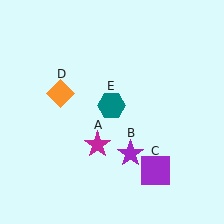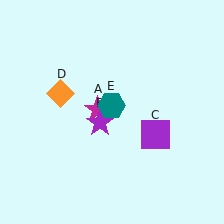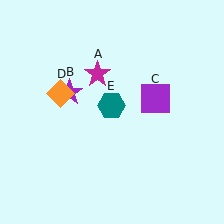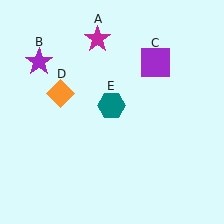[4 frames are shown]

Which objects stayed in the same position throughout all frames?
Orange diamond (object D) and teal hexagon (object E) remained stationary.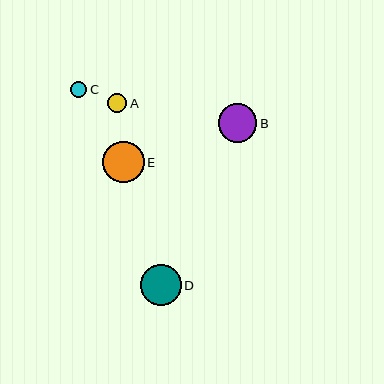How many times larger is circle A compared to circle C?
Circle A is approximately 1.2 times the size of circle C.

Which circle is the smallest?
Circle C is the smallest with a size of approximately 16 pixels.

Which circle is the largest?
Circle E is the largest with a size of approximately 42 pixels.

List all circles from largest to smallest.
From largest to smallest: E, D, B, A, C.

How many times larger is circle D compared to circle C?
Circle D is approximately 2.6 times the size of circle C.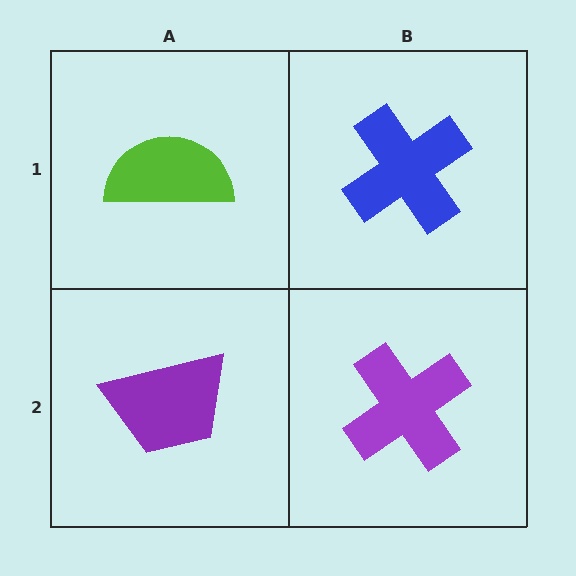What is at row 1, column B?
A blue cross.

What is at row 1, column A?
A lime semicircle.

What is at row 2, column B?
A purple cross.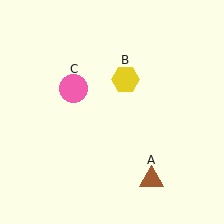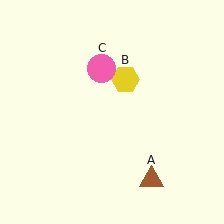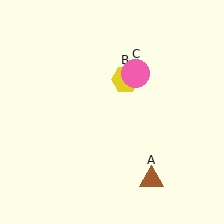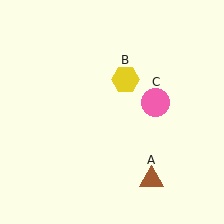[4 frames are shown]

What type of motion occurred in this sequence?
The pink circle (object C) rotated clockwise around the center of the scene.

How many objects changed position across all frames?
1 object changed position: pink circle (object C).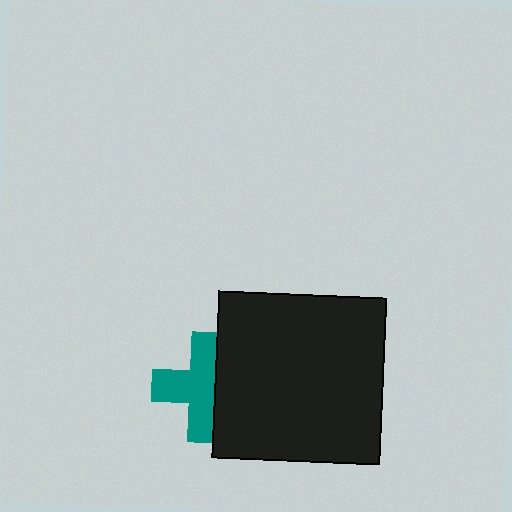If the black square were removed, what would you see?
You would see the complete teal cross.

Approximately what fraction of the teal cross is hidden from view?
Roughly 37% of the teal cross is hidden behind the black square.